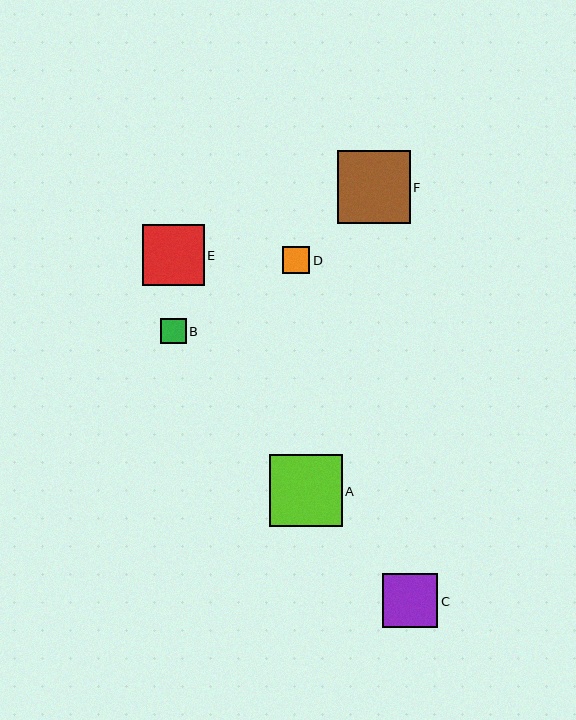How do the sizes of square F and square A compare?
Square F and square A are approximately the same size.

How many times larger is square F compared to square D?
Square F is approximately 2.7 times the size of square D.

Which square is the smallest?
Square B is the smallest with a size of approximately 25 pixels.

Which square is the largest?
Square F is the largest with a size of approximately 73 pixels.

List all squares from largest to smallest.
From largest to smallest: F, A, E, C, D, B.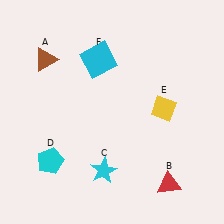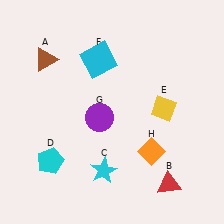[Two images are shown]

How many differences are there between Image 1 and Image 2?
There are 2 differences between the two images.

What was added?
A purple circle (G), an orange diamond (H) were added in Image 2.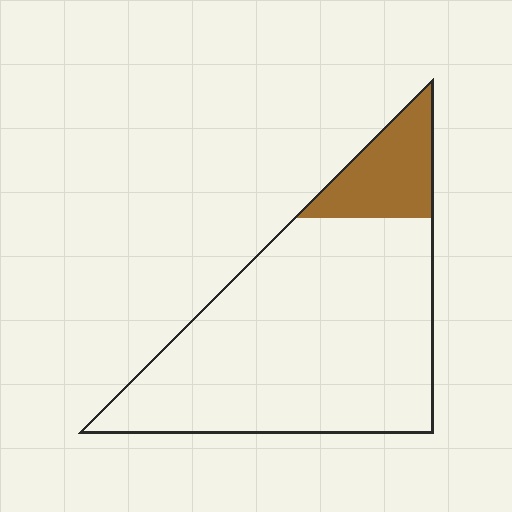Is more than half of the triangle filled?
No.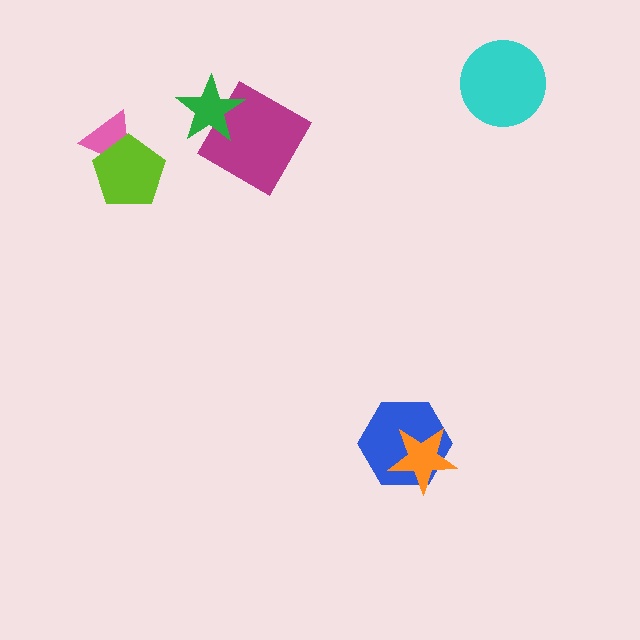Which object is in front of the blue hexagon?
The orange star is in front of the blue hexagon.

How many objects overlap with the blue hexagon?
1 object overlaps with the blue hexagon.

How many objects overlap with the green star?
1 object overlaps with the green star.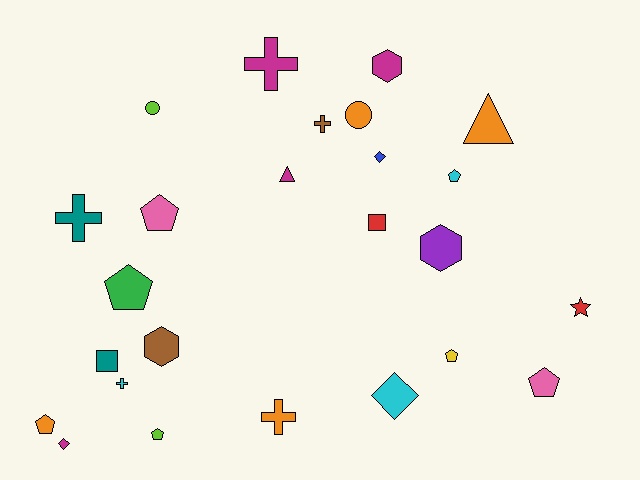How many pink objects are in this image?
There are 2 pink objects.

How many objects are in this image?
There are 25 objects.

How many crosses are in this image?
There are 5 crosses.